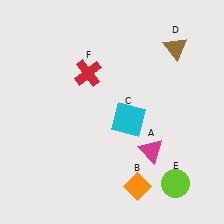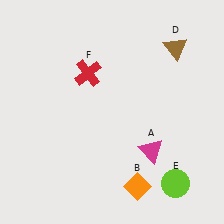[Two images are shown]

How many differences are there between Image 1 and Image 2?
There is 1 difference between the two images.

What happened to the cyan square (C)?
The cyan square (C) was removed in Image 2. It was in the bottom-right area of Image 1.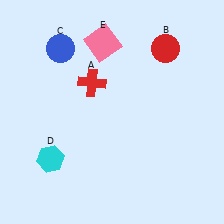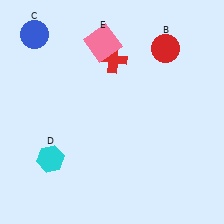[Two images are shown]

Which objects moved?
The objects that moved are: the red cross (A), the blue circle (C).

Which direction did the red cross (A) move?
The red cross (A) moved up.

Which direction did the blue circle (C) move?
The blue circle (C) moved left.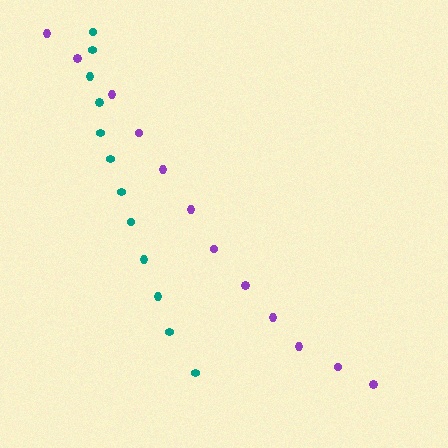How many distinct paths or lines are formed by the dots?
There are 2 distinct paths.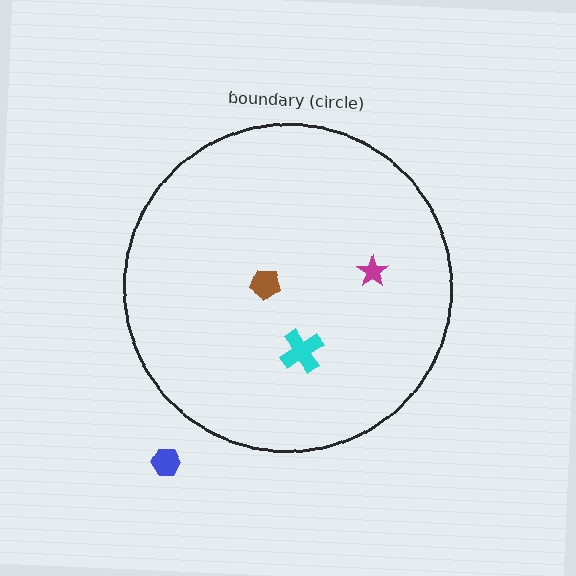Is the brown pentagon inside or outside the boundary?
Inside.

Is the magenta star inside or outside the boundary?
Inside.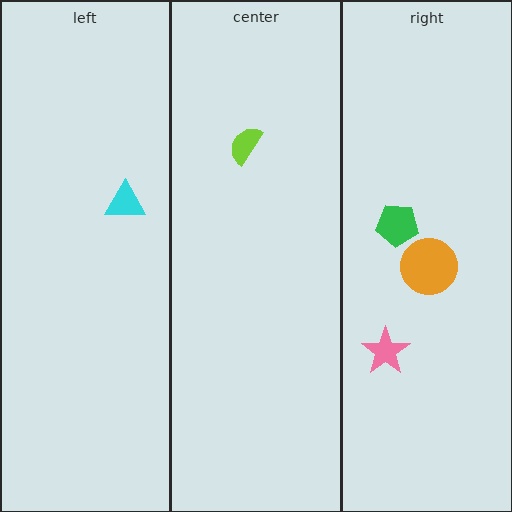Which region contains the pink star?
The right region.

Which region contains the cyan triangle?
The left region.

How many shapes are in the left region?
1.